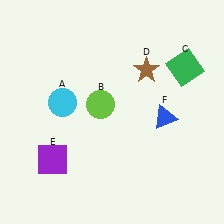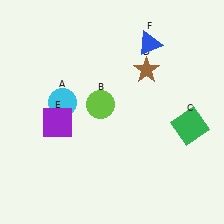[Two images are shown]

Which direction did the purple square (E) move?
The purple square (E) moved up.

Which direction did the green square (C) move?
The green square (C) moved down.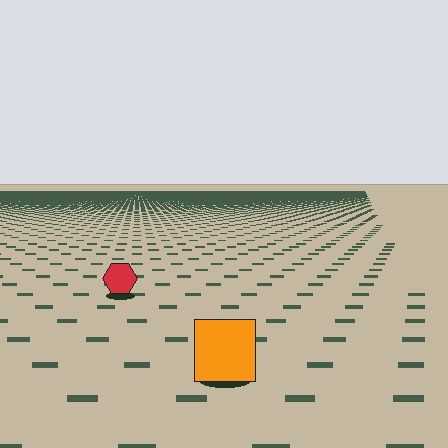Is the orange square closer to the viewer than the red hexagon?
Yes. The orange square is closer — you can tell from the texture gradient: the ground texture is coarser near it.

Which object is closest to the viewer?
The orange square is closest. The texture marks near it are larger and more spread out.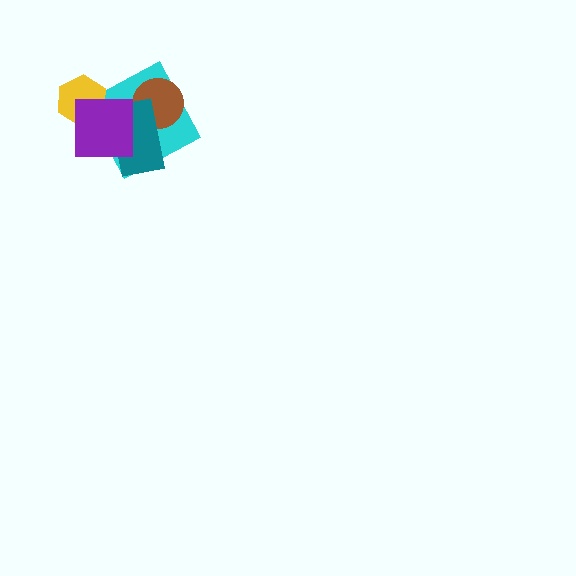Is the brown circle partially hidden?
Yes, it is partially covered by another shape.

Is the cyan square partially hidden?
Yes, it is partially covered by another shape.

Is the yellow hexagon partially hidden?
Yes, it is partially covered by another shape.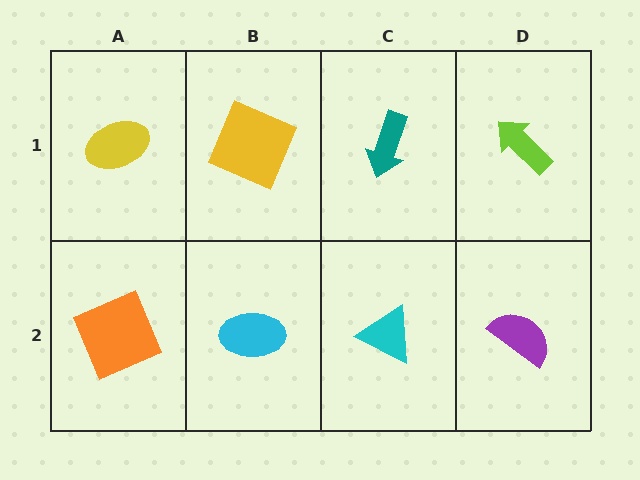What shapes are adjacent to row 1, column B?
A cyan ellipse (row 2, column B), a yellow ellipse (row 1, column A), a teal arrow (row 1, column C).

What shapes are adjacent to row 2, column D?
A lime arrow (row 1, column D), a cyan triangle (row 2, column C).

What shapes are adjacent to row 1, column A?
An orange square (row 2, column A), a yellow square (row 1, column B).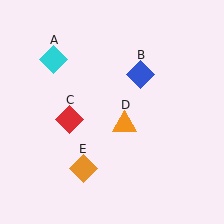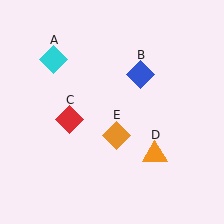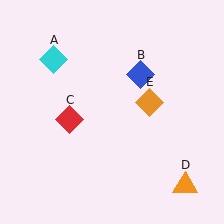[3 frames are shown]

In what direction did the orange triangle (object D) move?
The orange triangle (object D) moved down and to the right.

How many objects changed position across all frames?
2 objects changed position: orange triangle (object D), orange diamond (object E).